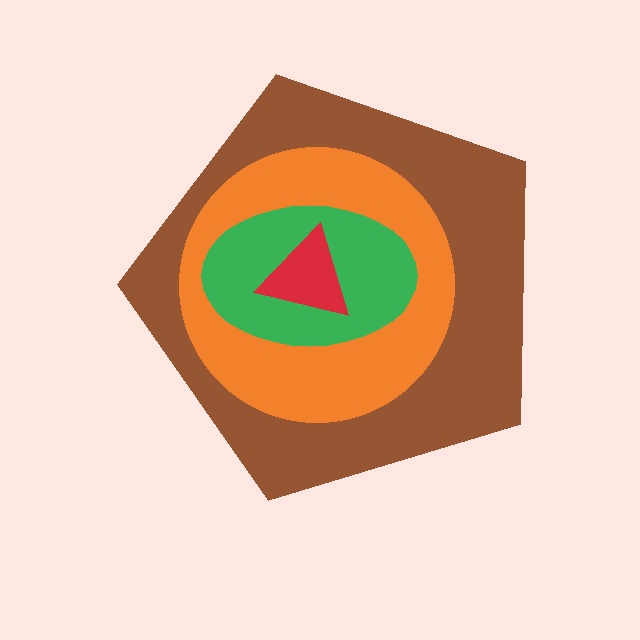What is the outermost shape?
The brown pentagon.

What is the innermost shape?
The red triangle.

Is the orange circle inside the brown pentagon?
Yes.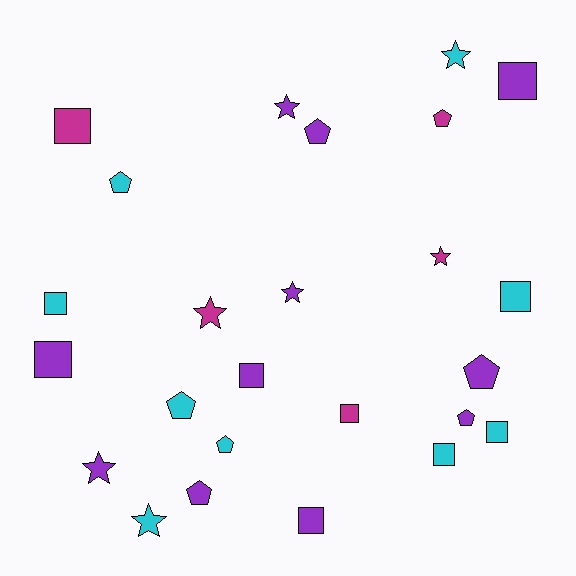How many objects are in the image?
There are 25 objects.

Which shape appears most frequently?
Square, with 10 objects.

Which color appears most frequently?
Purple, with 11 objects.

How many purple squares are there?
There are 4 purple squares.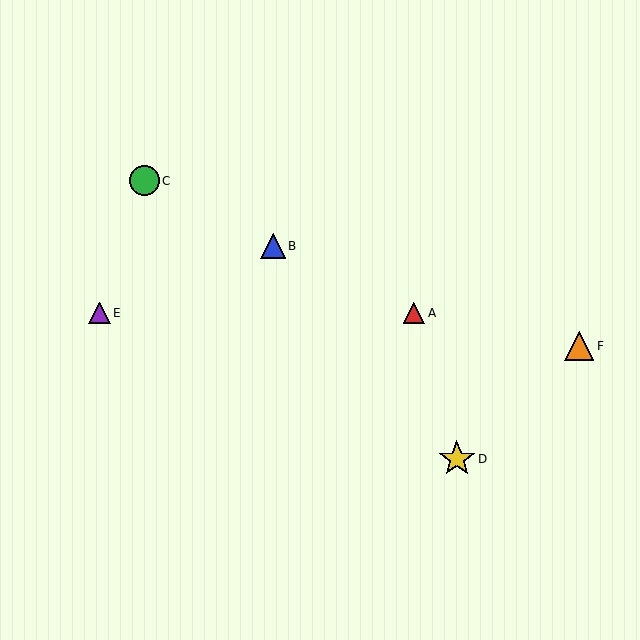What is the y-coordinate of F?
Object F is at y≈346.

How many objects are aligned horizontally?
2 objects (A, E) are aligned horizontally.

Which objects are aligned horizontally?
Objects A, E are aligned horizontally.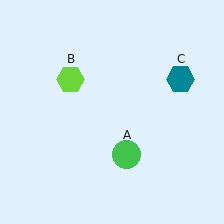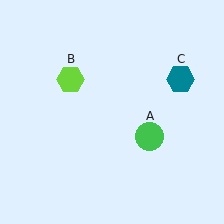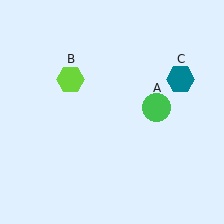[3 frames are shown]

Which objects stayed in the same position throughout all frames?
Lime hexagon (object B) and teal hexagon (object C) remained stationary.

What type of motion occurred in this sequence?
The green circle (object A) rotated counterclockwise around the center of the scene.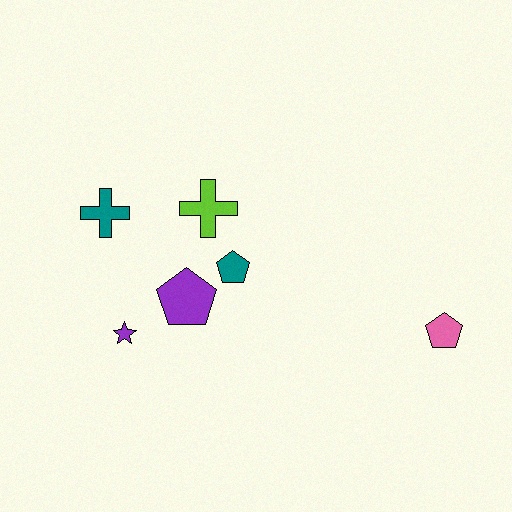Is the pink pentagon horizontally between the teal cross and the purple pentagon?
No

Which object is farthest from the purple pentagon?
The pink pentagon is farthest from the purple pentagon.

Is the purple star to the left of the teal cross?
No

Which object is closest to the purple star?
The purple pentagon is closest to the purple star.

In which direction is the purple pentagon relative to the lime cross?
The purple pentagon is below the lime cross.